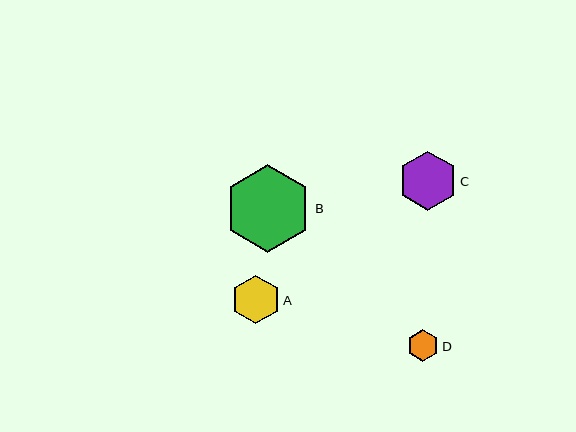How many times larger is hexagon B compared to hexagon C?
Hexagon B is approximately 1.5 times the size of hexagon C.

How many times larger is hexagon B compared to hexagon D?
Hexagon B is approximately 2.7 times the size of hexagon D.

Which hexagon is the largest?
Hexagon B is the largest with a size of approximately 87 pixels.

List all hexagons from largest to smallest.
From largest to smallest: B, C, A, D.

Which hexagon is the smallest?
Hexagon D is the smallest with a size of approximately 32 pixels.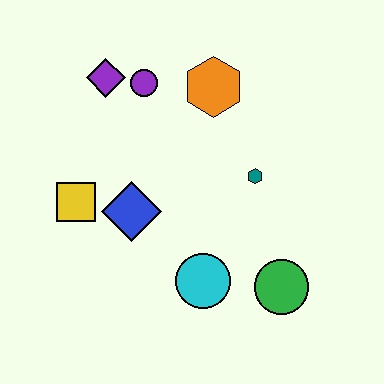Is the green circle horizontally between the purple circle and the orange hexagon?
No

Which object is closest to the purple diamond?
The purple circle is closest to the purple diamond.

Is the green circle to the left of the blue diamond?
No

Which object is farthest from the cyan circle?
The purple diamond is farthest from the cyan circle.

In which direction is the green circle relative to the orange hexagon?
The green circle is below the orange hexagon.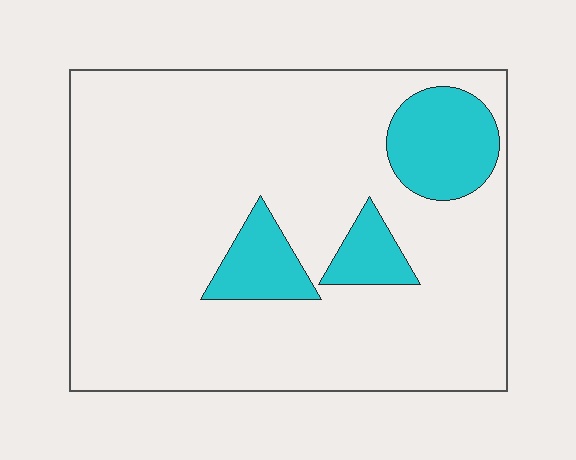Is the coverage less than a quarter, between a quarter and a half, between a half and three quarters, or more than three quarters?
Less than a quarter.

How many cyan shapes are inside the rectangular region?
3.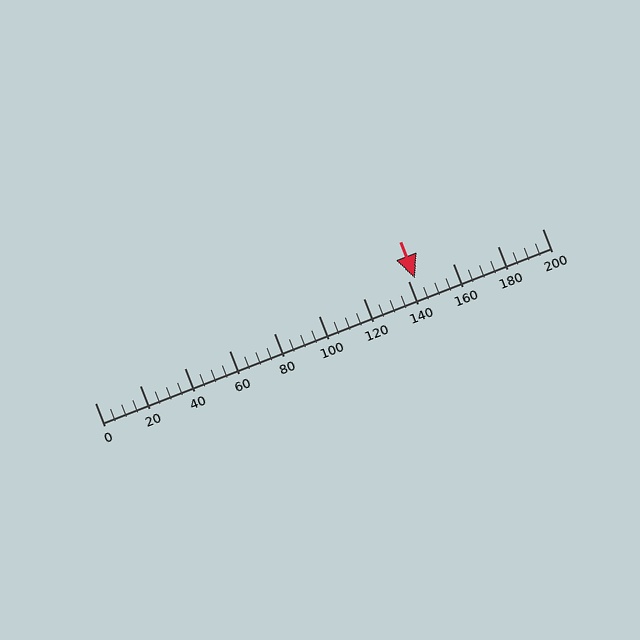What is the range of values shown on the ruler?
The ruler shows values from 0 to 200.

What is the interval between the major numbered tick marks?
The major tick marks are spaced 20 units apart.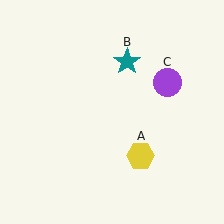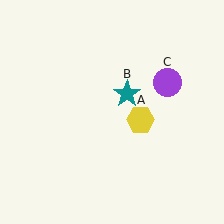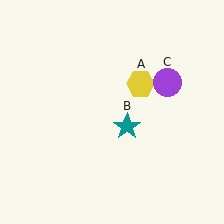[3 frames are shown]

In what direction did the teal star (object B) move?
The teal star (object B) moved down.